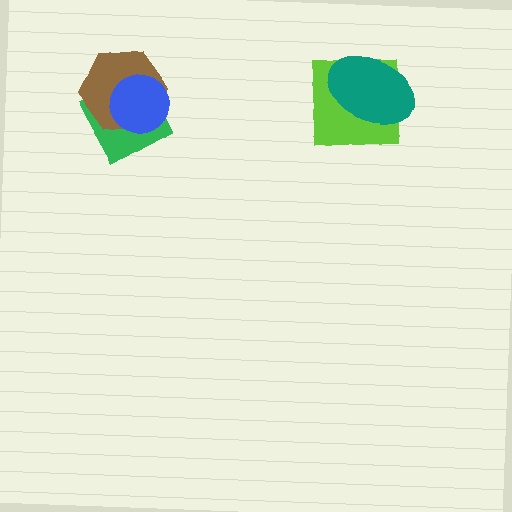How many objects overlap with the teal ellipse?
1 object overlaps with the teal ellipse.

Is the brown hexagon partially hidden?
Yes, it is partially covered by another shape.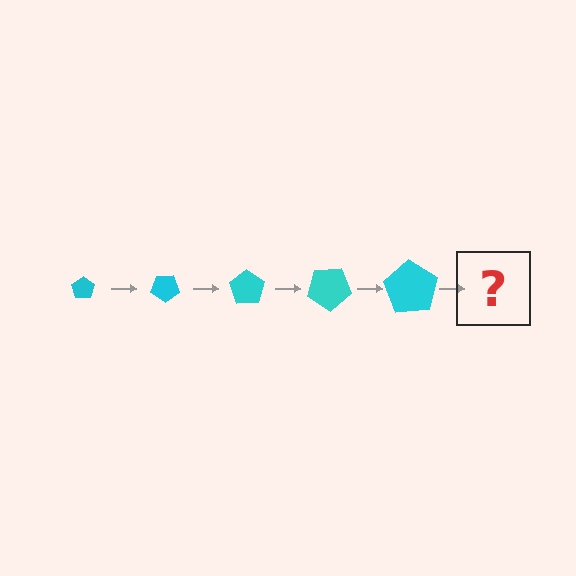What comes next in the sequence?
The next element should be a pentagon, larger than the previous one and rotated 175 degrees from the start.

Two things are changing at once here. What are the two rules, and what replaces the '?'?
The two rules are that the pentagon grows larger each step and it rotates 35 degrees each step. The '?' should be a pentagon, larger than the previous one and rotated 175 degrees from the start.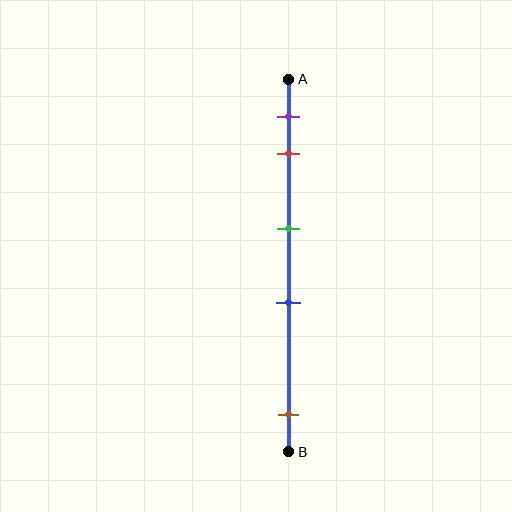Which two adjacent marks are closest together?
The purple and red marks are the closest adjacent pair.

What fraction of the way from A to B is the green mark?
The green mark is approximately 40% (0.4) of the way from A to B.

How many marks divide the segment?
There are 5 marks dividing the segment.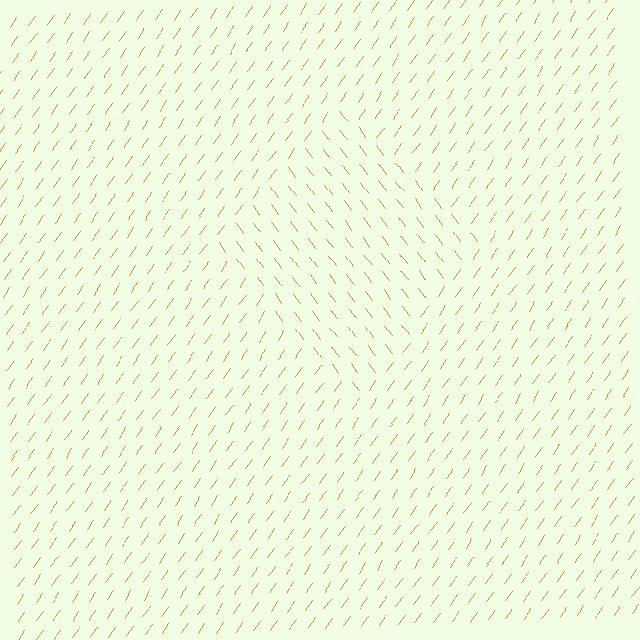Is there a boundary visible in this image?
Yes, there is a texture boundary formed by a change in line orientation.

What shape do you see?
I see a diamond.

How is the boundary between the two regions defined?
The boundary is defined purely by a change in line orientation (approximately 73 degrees difference). All lines are the same color and thickness.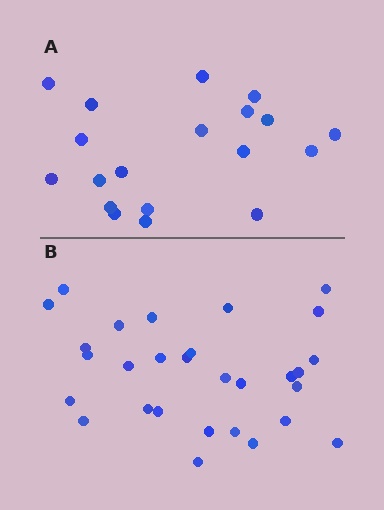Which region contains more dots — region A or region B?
Region B (the bottom region) has more dots.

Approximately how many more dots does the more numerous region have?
Region B has roughly 10 or so more dots than region A.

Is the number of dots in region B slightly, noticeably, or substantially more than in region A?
Region B has substantially more. The ratio is roughly 1.5 to 1.